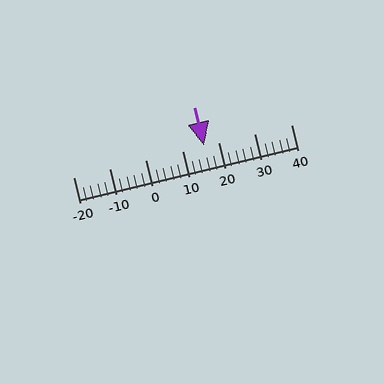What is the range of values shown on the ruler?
The ruler shows values from -20 to 40.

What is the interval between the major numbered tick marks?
The major tick marks are spaced 10 units apart.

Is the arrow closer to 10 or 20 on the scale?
The arrow is closer to 20.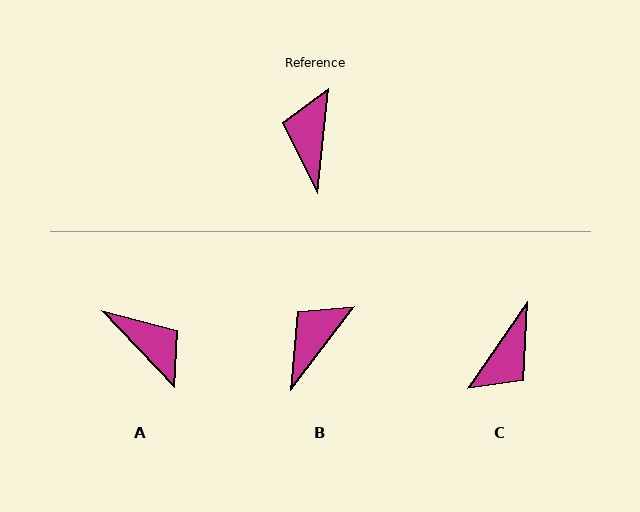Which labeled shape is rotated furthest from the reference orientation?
C, about 151 degrees away.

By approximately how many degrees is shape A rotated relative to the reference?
Approximately 131 degrees clockwise.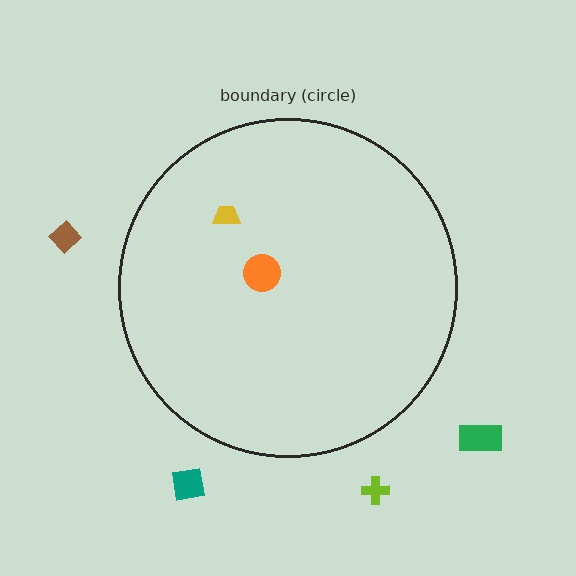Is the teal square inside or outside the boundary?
Outside.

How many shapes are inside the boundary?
2 inside, 4 outside.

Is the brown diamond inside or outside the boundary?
Outside.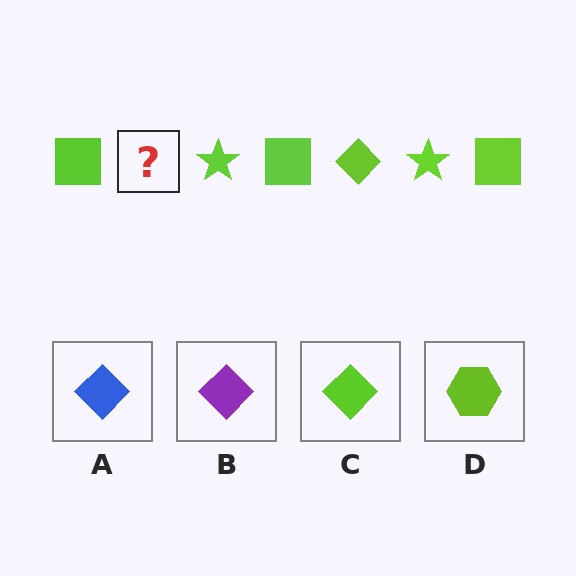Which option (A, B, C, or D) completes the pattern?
C.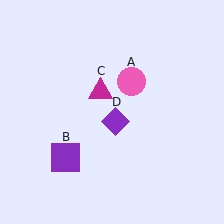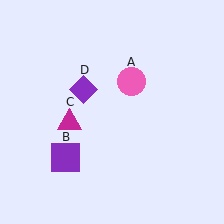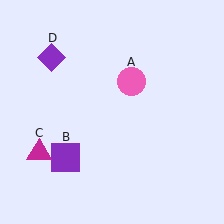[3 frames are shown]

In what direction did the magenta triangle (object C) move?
The magenta triangle (object C) moved down and to the left.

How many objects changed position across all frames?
2 objects changed position: magenta triangle (object C), purple diamond (object D).